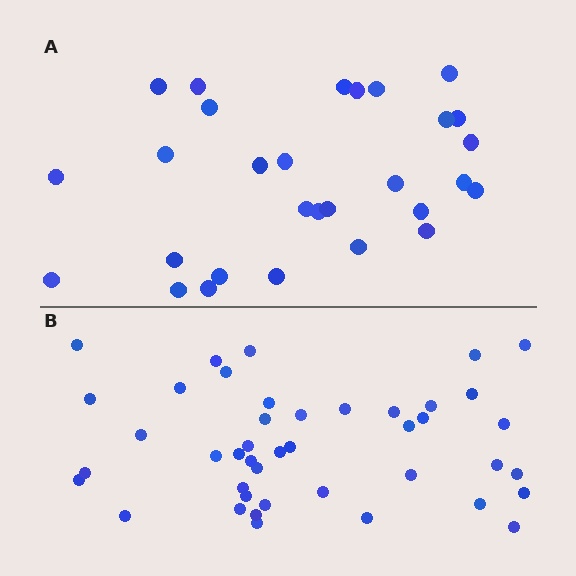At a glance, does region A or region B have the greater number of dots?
Region B (the bottom region) has more dots.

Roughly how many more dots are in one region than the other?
Region B has approximately 15 more dots than region A.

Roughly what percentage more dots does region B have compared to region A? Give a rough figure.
About 50% more.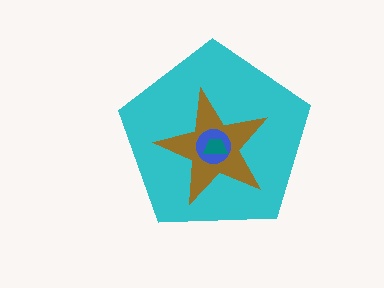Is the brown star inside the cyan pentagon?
Yes.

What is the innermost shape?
The teal trapezoid.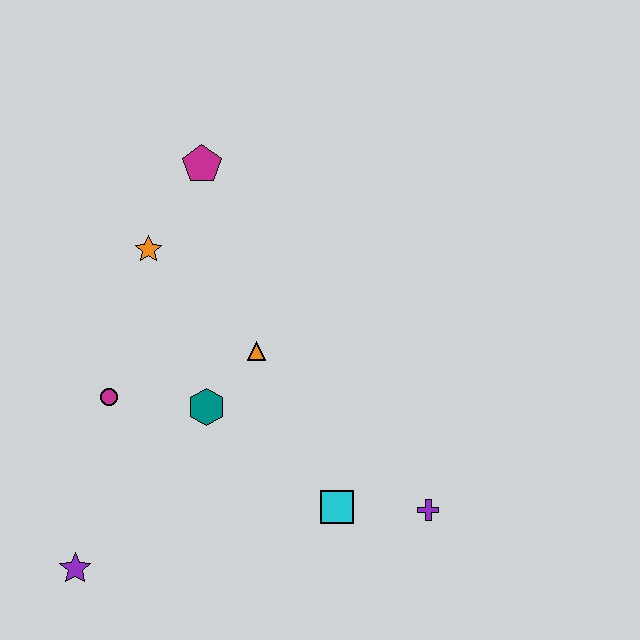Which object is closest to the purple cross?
The cyan square is closest to the purple cross.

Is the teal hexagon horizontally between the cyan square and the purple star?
Yes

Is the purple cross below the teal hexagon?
Yes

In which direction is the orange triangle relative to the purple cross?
The orange triangle is to the left of the purple cross.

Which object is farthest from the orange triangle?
The purple star is farthest from the orange triangle.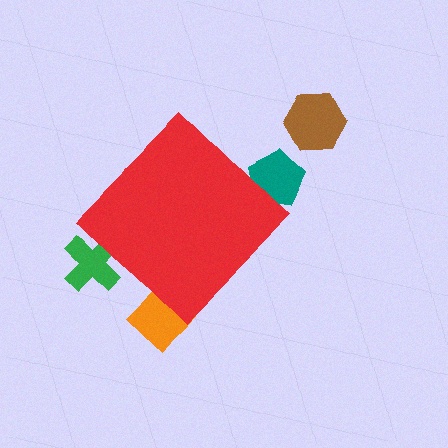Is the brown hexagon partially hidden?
No, the brown hexagon is fully visible.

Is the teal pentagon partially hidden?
Yes, the teal pentagon is partially hidden behind the red diamond.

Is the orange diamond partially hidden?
Yes, the orange diamond is partially hidden behind the red diamond.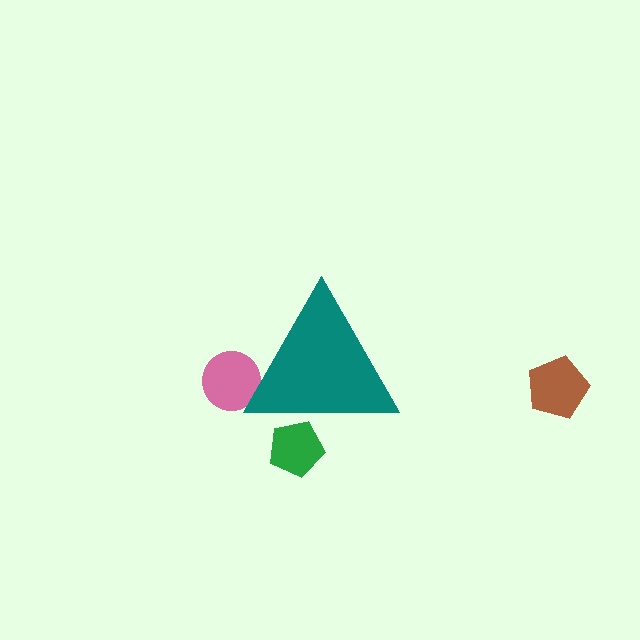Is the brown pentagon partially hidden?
No, the brown pentagon is fully visible.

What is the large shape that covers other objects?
A teal triangle.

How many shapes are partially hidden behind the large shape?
2 shapes are partially hidden.